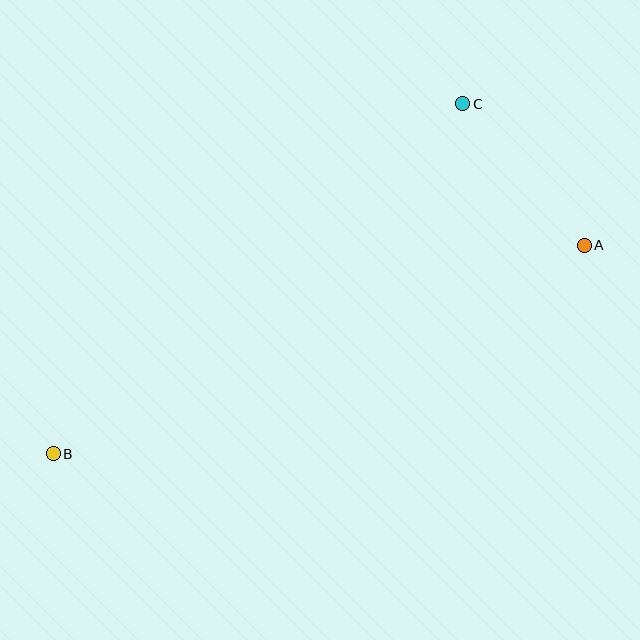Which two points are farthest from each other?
Points A and B are farthest from each other.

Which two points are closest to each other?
Points A and C are closest to each other.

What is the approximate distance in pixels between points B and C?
The distance between B and C is approximately 539 pixels.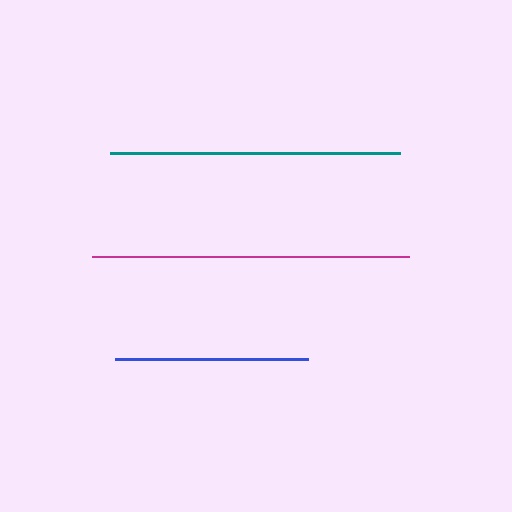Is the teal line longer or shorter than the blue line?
The teal line is longer than the blue line.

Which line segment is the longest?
The magenta line is the longest at approximately 318 pixels.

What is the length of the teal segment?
The teal segment is approximately 291 pixels long.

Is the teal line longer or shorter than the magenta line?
The magenta line is longer than the teal line.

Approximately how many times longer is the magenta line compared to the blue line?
The magenta line is approximately 1.7 times the length of the blue line.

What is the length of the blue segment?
The blue segment is approximately 192 pixels long.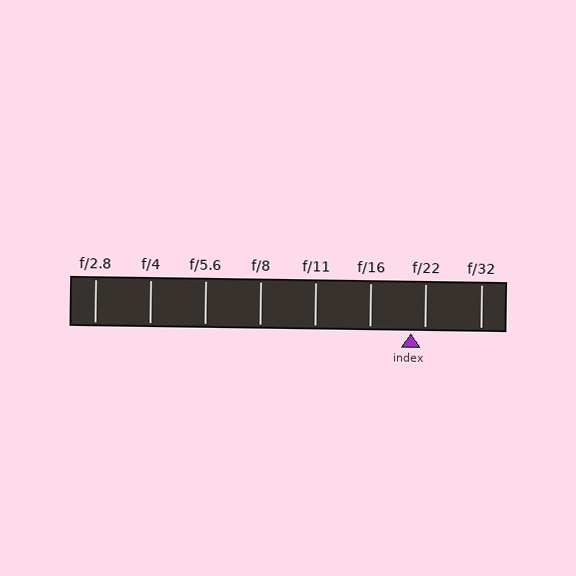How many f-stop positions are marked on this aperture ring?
There are 8 f-stop positions marked.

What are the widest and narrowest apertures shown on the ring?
The widest aperture shown is f/2.8 and the narrowest is f/32.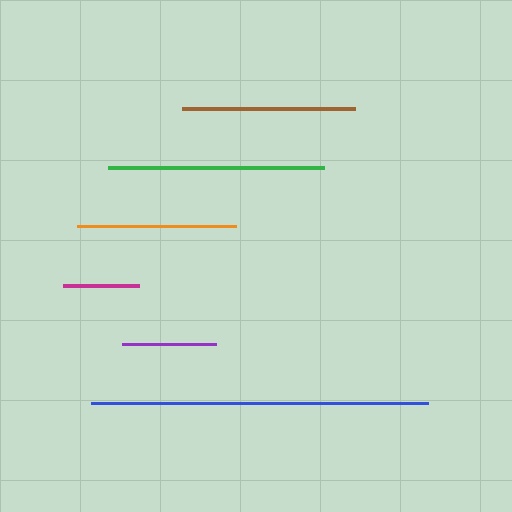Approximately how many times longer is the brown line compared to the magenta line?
The brown line is approximately 2.2 times the length of the magenta line.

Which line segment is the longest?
The blue line is the longest at approximately 337 pixels.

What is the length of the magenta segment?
The magenta segment is approximately 77 pixels long.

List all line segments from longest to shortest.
From longest to shortest: blue, green, brown, orange, purple, magenta.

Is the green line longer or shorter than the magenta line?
The green line is longer than the magenta line.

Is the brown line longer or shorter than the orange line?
The brown line is longer than the orange line.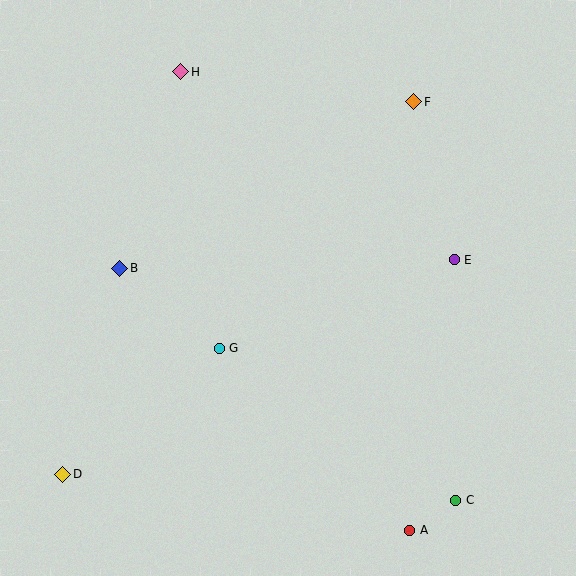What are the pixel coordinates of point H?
Point H is at (181, 72).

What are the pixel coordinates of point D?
Point D is at (63, 474).